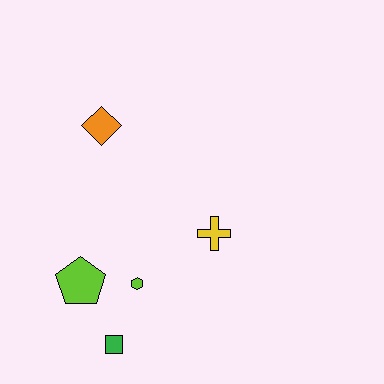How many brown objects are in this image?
There are no brown objects.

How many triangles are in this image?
There are no triangles.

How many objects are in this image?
There are 5 objects.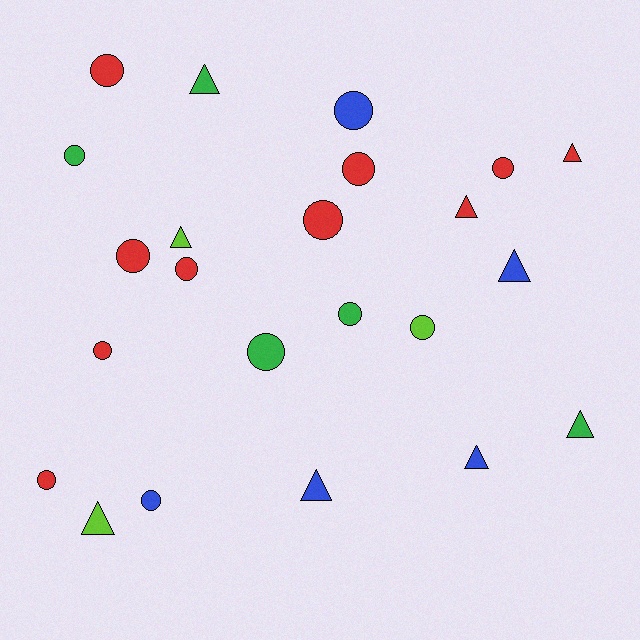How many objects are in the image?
There are 23 objects.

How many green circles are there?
There are 3 green circles.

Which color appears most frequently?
Red, with 10 objects.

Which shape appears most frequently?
Circle, with 14 objects.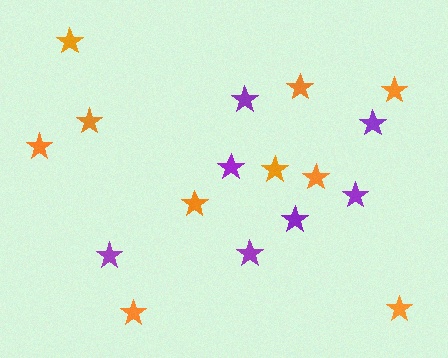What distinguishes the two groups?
There are 2 groups: one group of purple stars (7) and one group of orange stars (10).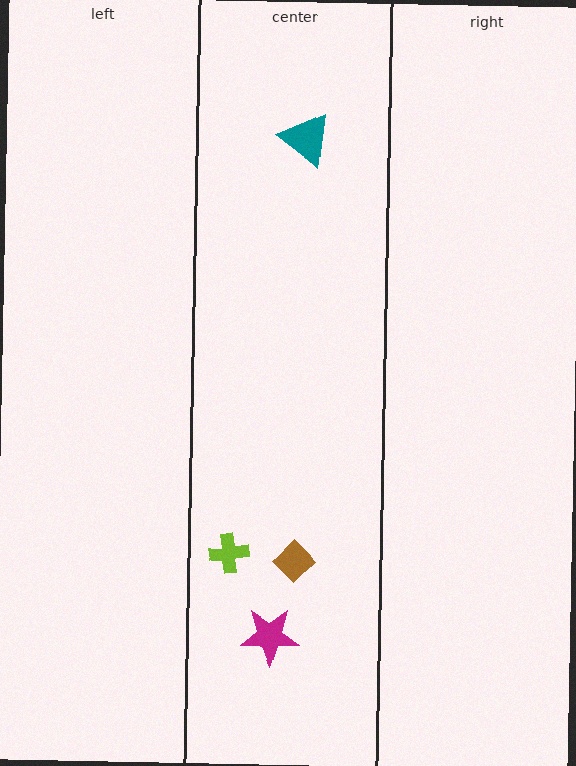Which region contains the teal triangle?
The center region.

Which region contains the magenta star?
The center region.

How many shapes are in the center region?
4.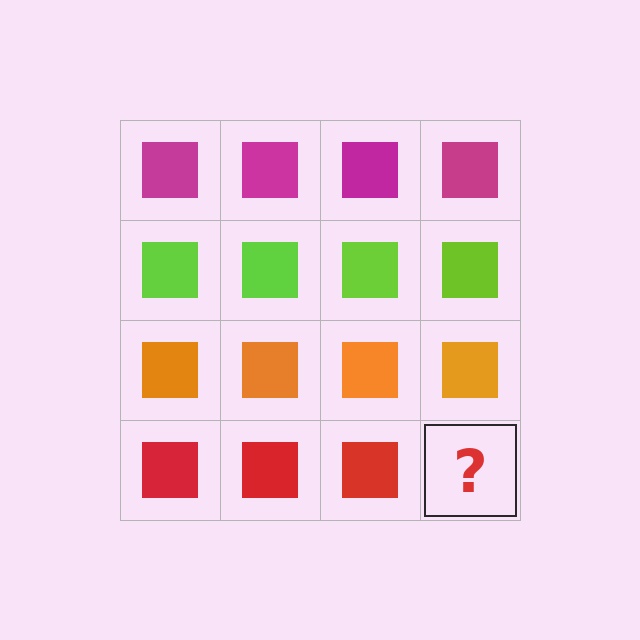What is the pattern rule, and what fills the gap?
The rule is that each row has a consistent color. The gap should be filled with a red square.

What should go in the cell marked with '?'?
The missing cell should contain a red square.